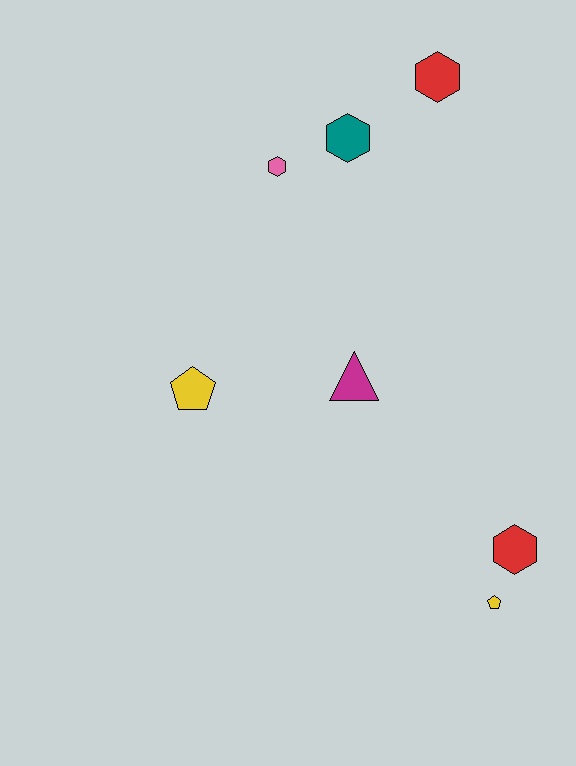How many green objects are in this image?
There are no green objects.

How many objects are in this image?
There are 7 objects.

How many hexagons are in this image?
There are 4 hexagons.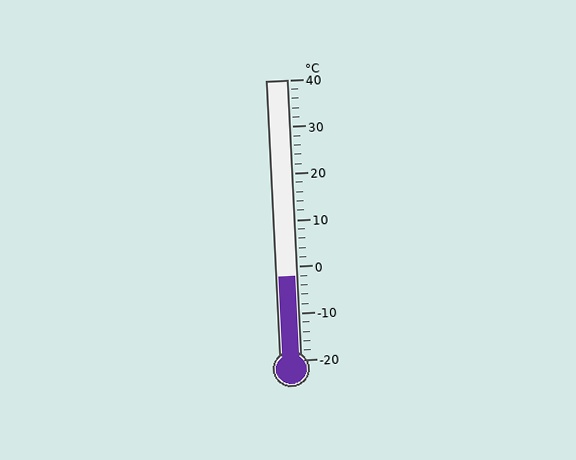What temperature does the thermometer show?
The thermometer shows approximately -2°C.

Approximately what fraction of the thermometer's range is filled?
The thermometer is filled to approximately 30% of its range.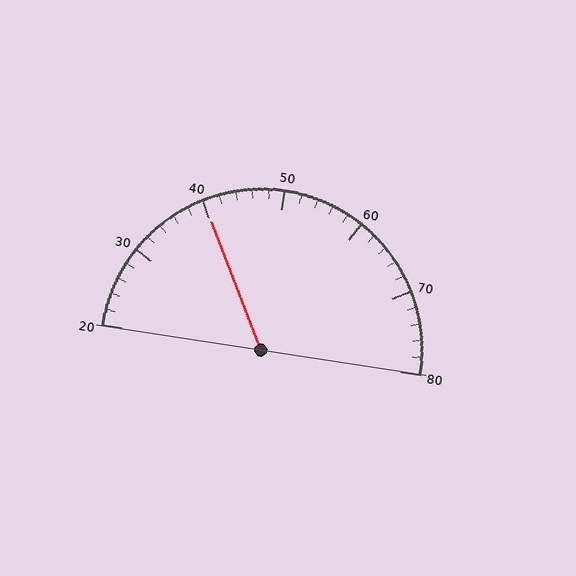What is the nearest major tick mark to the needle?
The nearest major tick mark is 40.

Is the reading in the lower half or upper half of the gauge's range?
The reading is in the lower half of the range (20 to 80).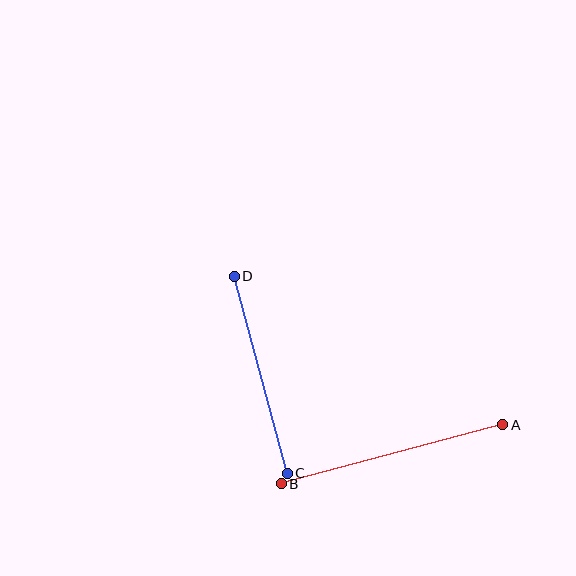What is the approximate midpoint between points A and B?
The midpoint is at approximately (392, 454) pixels.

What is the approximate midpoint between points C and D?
The midpoint is at approximately (261, 375) pixels.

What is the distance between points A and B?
The distance is approximately 229 pixels.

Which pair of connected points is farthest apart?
Points A and B are farthest apart.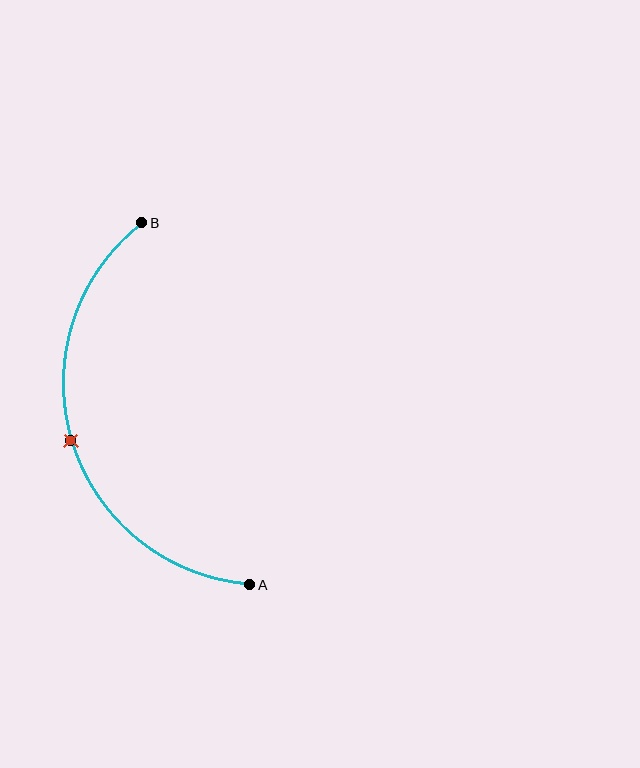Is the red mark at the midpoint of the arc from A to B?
Yes. The red mark lies on the arc at equal arc-length from both A and B — it is the arc midpoint.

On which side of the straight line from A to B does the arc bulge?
The arc bulges to the left of the straight line connecting A and B.